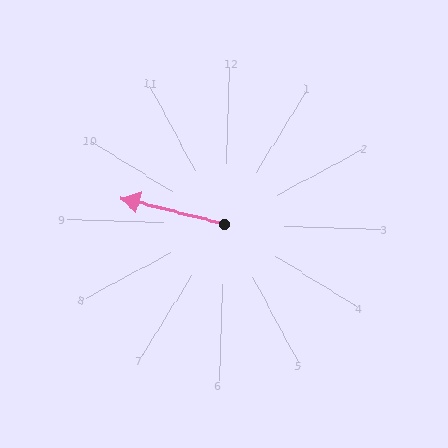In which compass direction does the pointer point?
West.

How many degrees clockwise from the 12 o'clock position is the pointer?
Approximately 282 degrees.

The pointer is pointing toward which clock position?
Roughly 9 o'clock.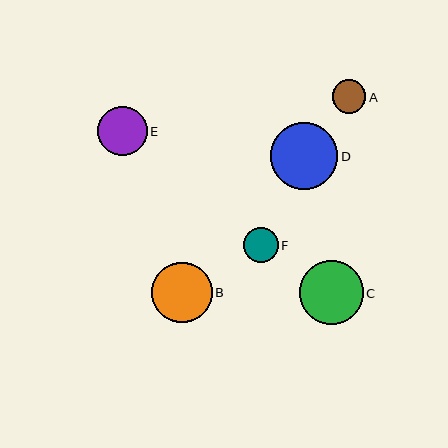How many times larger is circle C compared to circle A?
Circle C is approximately 1.9 times the size of circle A.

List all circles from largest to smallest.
From largest to smallest: D, C, B, E, F, A.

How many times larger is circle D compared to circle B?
Circle D is approximately 1.1 times the size of circle B.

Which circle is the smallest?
Circle A is the smallest with a size of approximately 33 pixels.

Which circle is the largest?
Circle D is the largest with a size of approximately 67 pixels.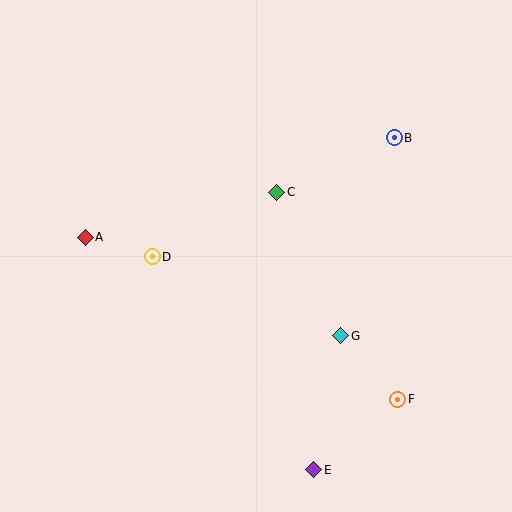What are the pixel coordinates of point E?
Point E is at (314, 470).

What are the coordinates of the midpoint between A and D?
The midpoint between A and D is at (119, 247).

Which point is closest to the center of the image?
Point C at (277, 192) is closest to the center.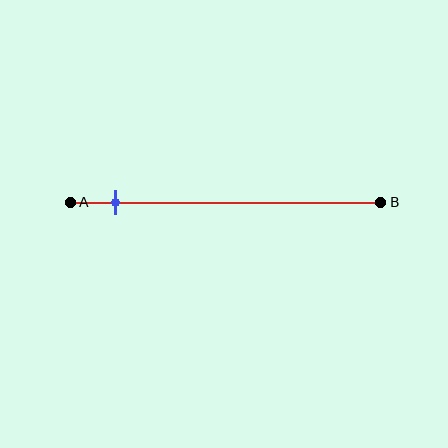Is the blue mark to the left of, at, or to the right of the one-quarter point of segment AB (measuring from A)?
The blue mark is to the left of the one-quarter point of segment AB.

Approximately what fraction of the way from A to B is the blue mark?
The blue mark is approximately 15% of the way from A to B.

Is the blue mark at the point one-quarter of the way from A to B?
No, the mark is at about 15% from A, not at the 25% one-quarter point.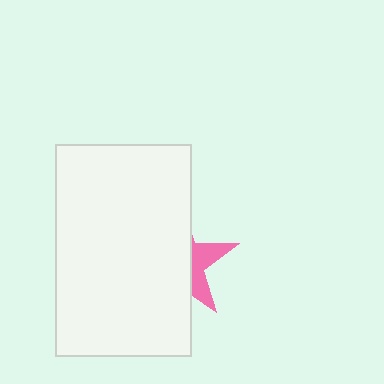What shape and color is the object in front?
The object in front is a white rectangle.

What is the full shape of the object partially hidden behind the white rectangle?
The partially hidden object is a pink star.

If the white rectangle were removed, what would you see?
You would see the complete pink star.